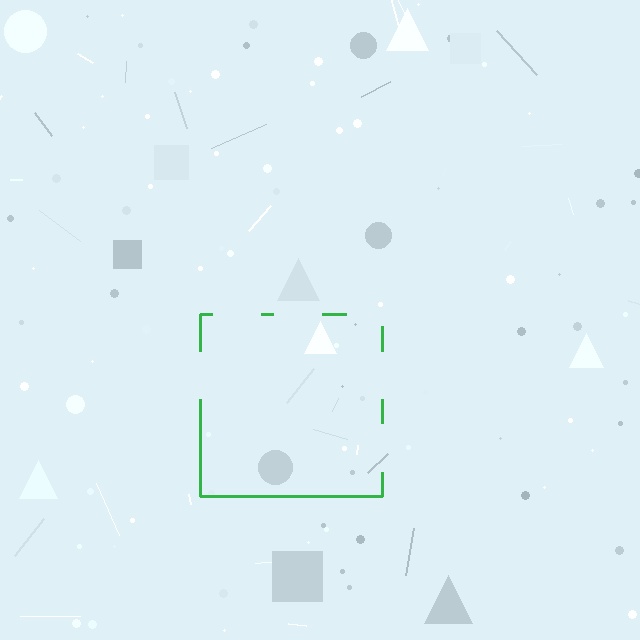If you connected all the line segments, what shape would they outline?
They would outline a square.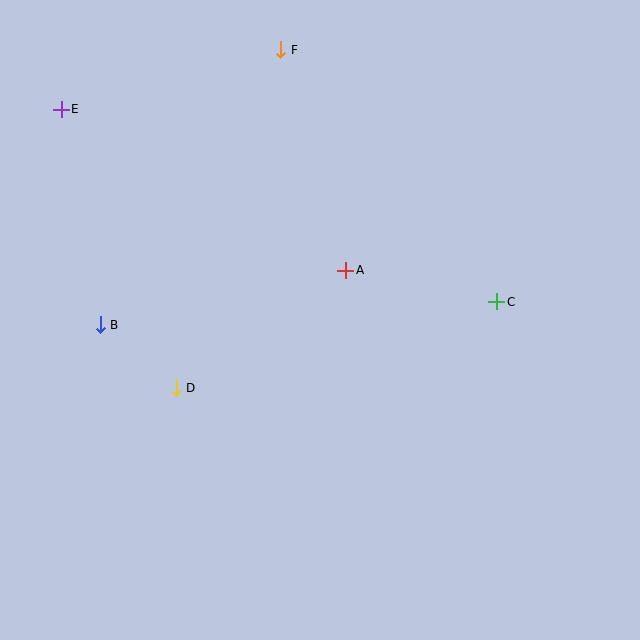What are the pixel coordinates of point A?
Point A is at (346, 270).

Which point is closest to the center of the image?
Point A at (346, 270) is closest to the center.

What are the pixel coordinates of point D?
Point D is at (176, 388).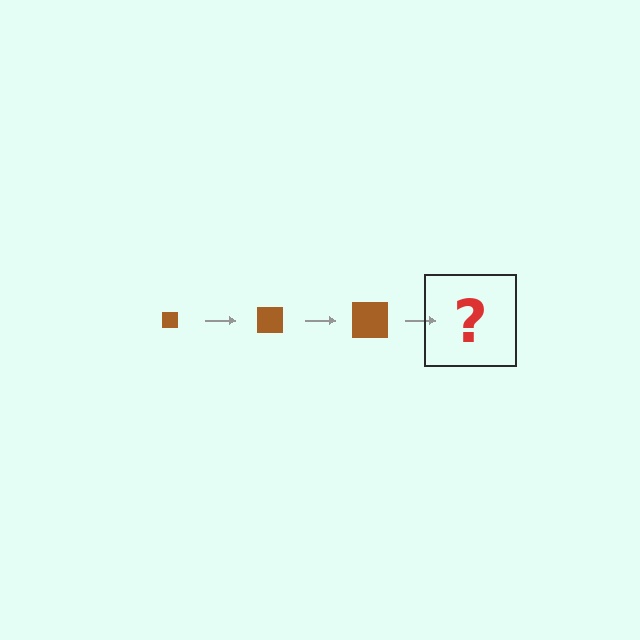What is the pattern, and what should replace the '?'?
The pattern is that the square gets progressively larger each step. The '?' should be a brown square, larger than the previous one.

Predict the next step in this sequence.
The next step is a brown square, larger than the previous one.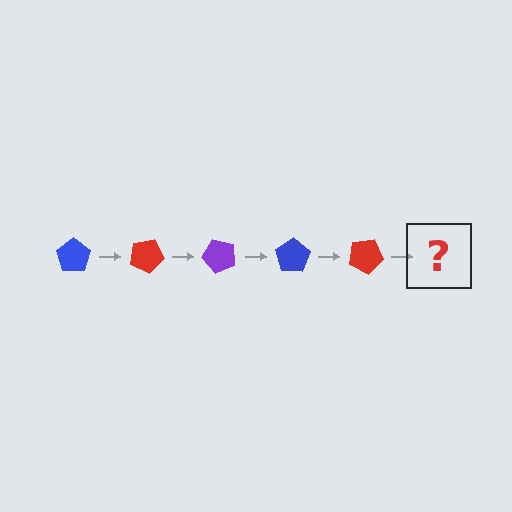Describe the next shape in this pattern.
It should be a purple pentagon, rotated 125 degrees from the start.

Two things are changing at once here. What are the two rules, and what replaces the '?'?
The two rules are that it rotates 25 degrees each step and the color cycles through blue, red, and purple. The '?' should be a purple pentagon, rotated 125 degrees from the start.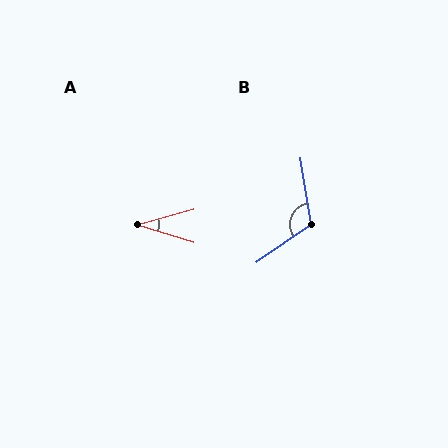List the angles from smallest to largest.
A (33°), B (116°).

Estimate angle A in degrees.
Approximately 33 degrees.